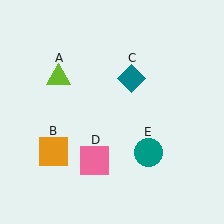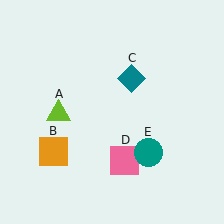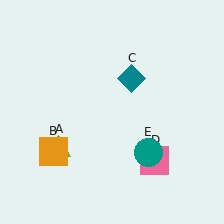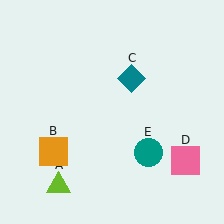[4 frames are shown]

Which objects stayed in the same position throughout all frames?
Orange square (object B) and teal diamond (object C) and teal circle (object E) remained stationary.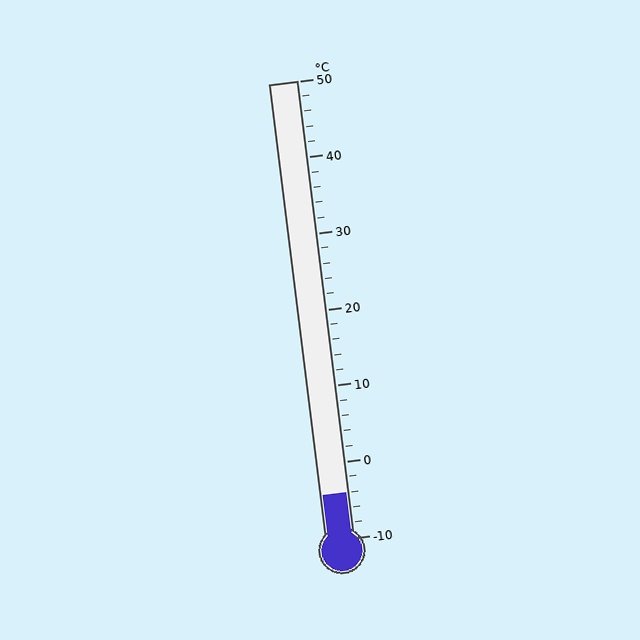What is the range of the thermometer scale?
The thermometer scale ranges from -10°C to 50°C.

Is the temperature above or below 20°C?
The temperature is below 20°C.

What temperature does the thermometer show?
The thermometer shows approximately -4°C.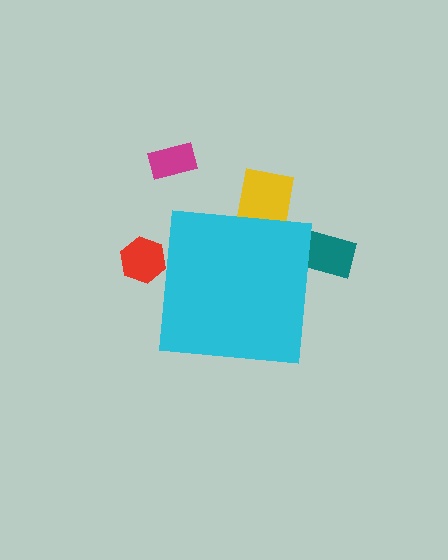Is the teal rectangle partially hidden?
Yes, the teal rectangle is partially hidden behind the cyan square.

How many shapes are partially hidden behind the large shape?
3 shapes are partially hidden.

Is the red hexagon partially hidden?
Yes, the red hexagon is partially hidden behind the cyan square.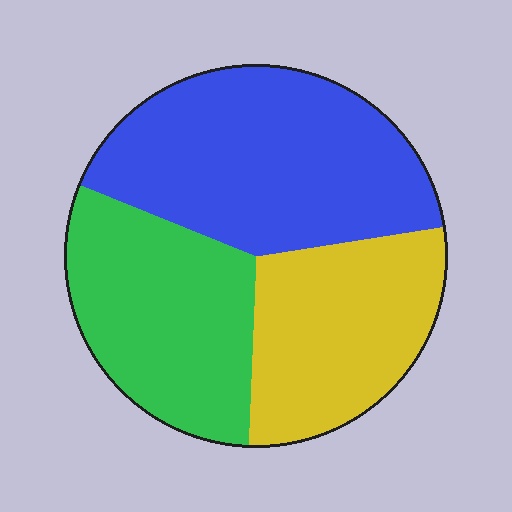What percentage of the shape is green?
Green covers about 30% of the shape.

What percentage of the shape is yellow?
Yellow covers around 30% of the shape.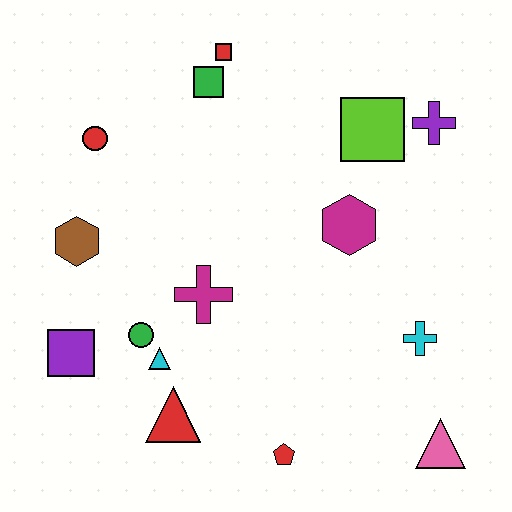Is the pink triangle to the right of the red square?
Yes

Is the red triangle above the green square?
No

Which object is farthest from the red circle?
The pink triangle is farthest from the red circle.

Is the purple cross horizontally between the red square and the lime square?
No